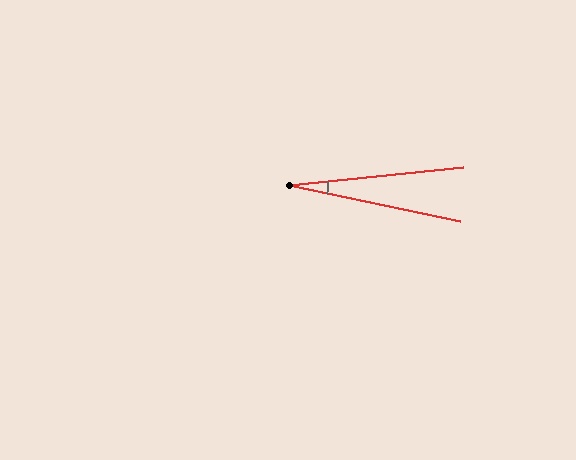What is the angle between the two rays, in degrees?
Approximately 18 degrees.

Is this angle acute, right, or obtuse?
It is acute.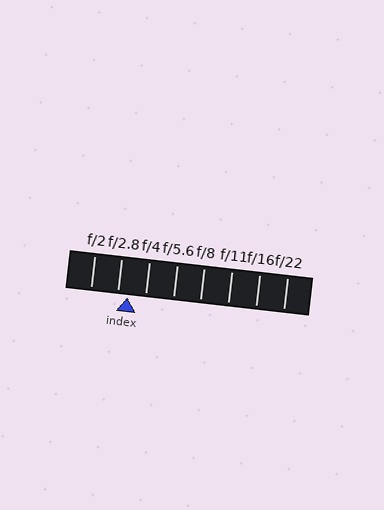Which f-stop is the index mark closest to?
The index mark is closest to f/2.8.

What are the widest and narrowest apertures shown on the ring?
The widest aperture shown is f/2 and the narrowest is f/22.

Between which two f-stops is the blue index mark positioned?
The index mark is between f/2.8 and f/4.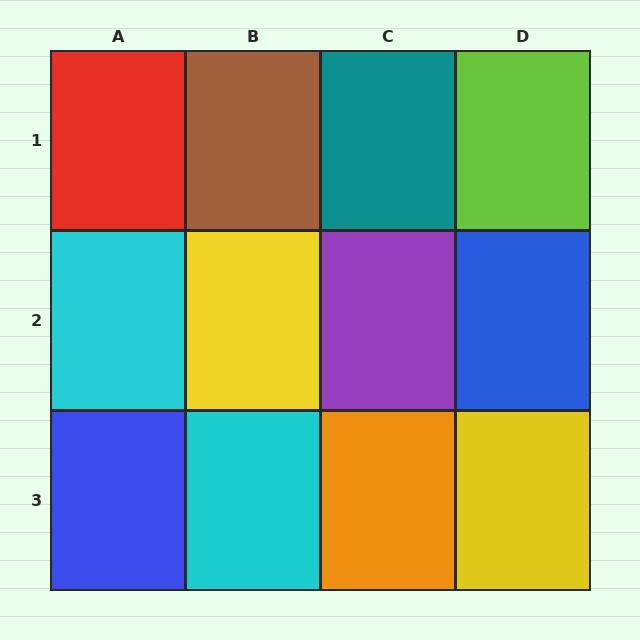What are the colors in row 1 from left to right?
Red, brown, teal, lime.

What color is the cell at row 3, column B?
Cyan.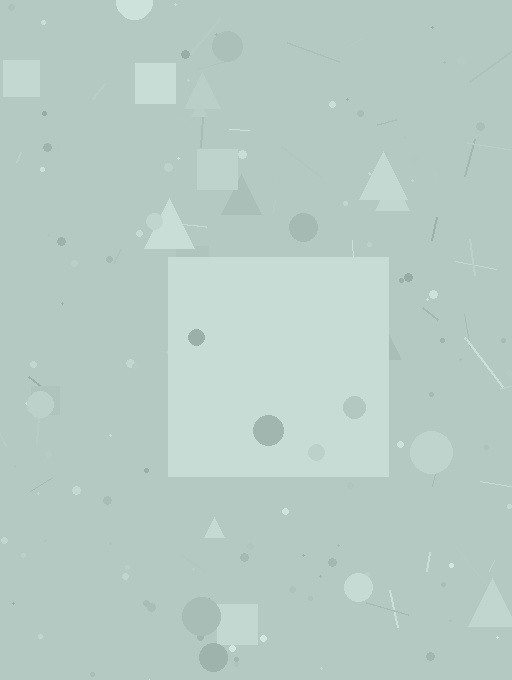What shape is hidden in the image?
A square is hidden in the image.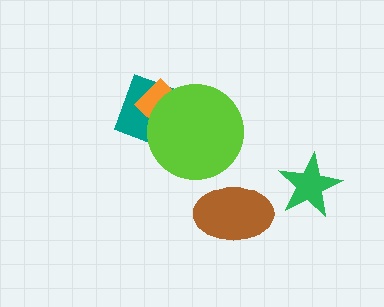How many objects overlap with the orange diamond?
2 objects overlap with the orange diamond.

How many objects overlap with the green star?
0 objects overlap with the green star.